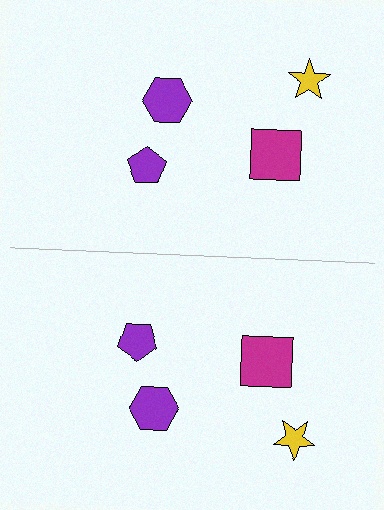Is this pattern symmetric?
Yes, this pattern has bilateral (reflection) symmetry.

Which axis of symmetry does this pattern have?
The pattern has a horizontal axis of symmetry running through the center of the image.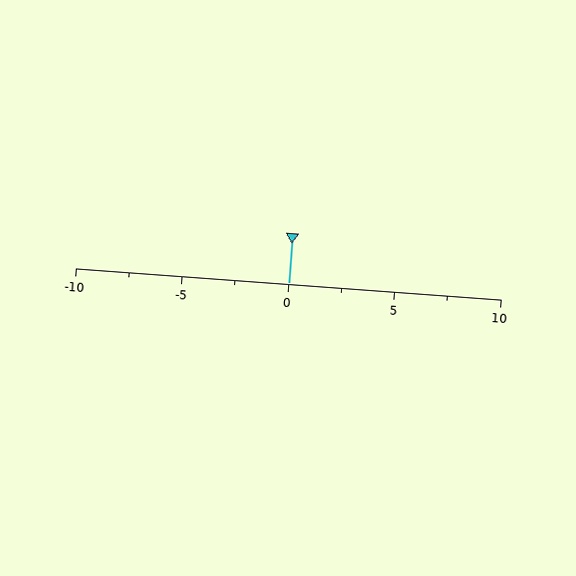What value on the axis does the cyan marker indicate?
The marker indicates approximately 0.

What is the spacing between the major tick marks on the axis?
The major ticks are spaced 5 apart.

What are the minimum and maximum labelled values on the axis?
The axis runs from -10 to 10.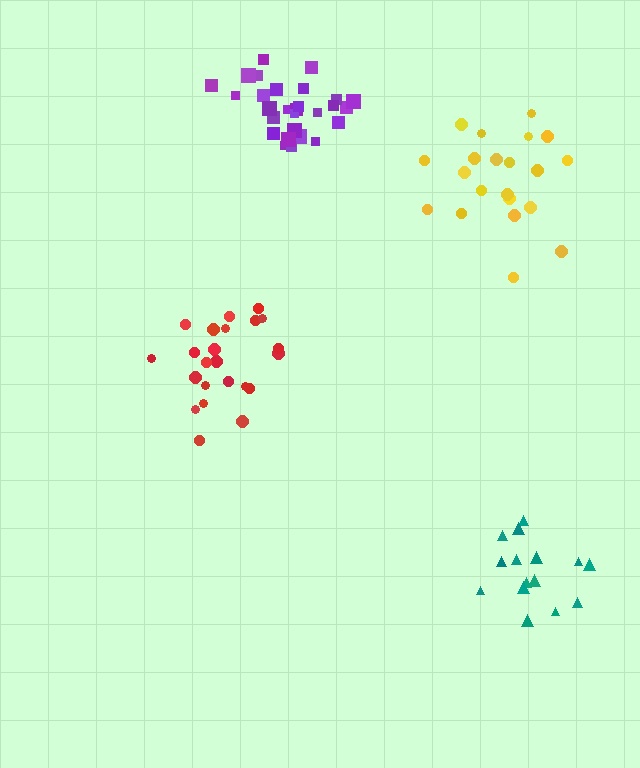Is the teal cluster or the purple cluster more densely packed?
Purple.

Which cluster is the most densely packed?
Purple.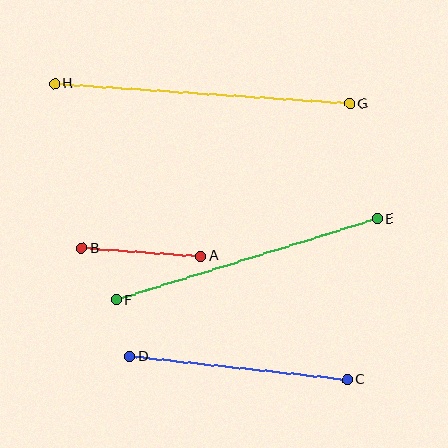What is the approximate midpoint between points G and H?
The midpoint is at approximately (202, 94) pixels.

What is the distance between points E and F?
The distance is approximately 274 pixels.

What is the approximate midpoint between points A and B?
The midpoint is at approximately (141, 252) pixels.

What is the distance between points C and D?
The distance is approximately 219 pixels.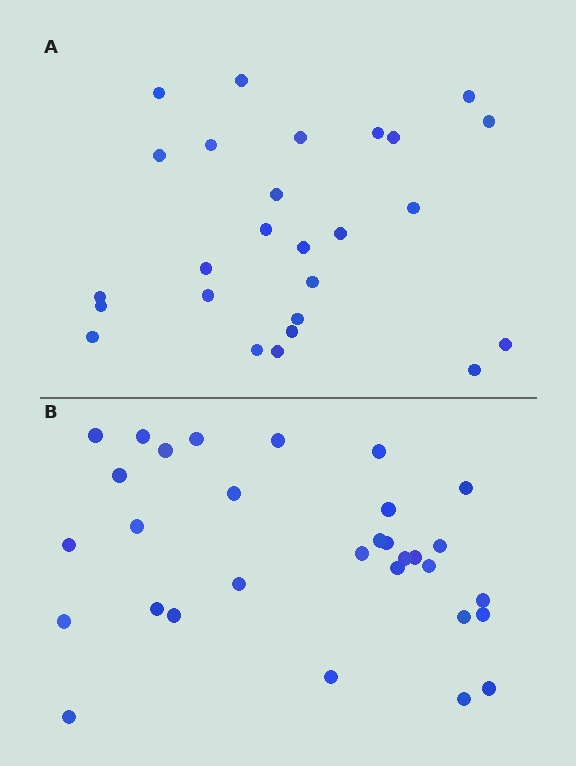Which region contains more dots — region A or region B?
Region B (the bottom region) has more dots.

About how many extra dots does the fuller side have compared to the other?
Region B has about 5 more dots than region A.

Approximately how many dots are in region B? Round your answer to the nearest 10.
About 30 dots. (The exact count is 31, which rounds to 30.)